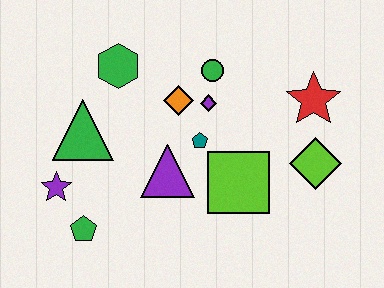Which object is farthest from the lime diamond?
The purple star is farthest from the lime diamond.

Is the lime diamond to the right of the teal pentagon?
Yes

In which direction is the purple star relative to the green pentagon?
The purple star is above the green pentagon.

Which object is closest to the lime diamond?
The red star is closest to the lime diamond.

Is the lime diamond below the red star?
Yes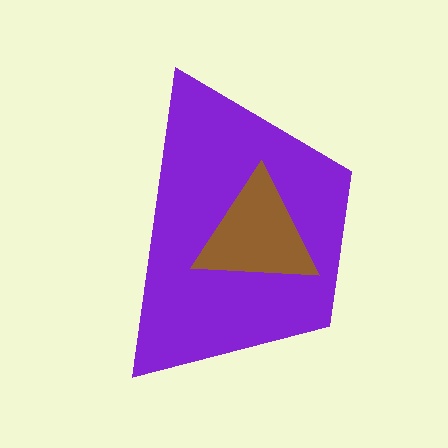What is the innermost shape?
The brown triangle.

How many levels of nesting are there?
2.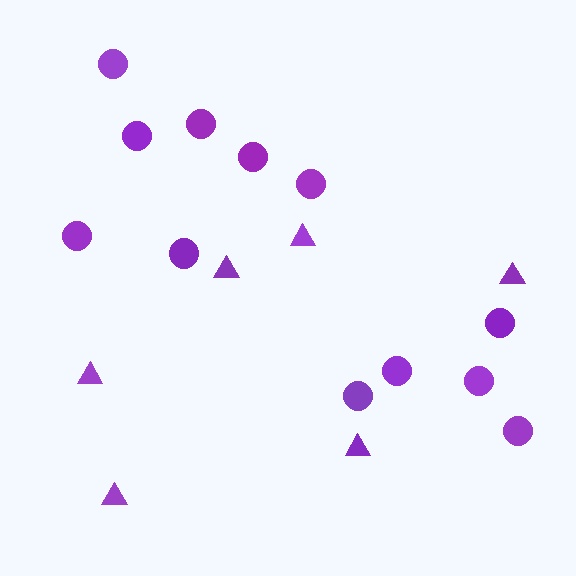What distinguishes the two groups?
There are 2 groups: one group of triangles (6) and one group of circles (12).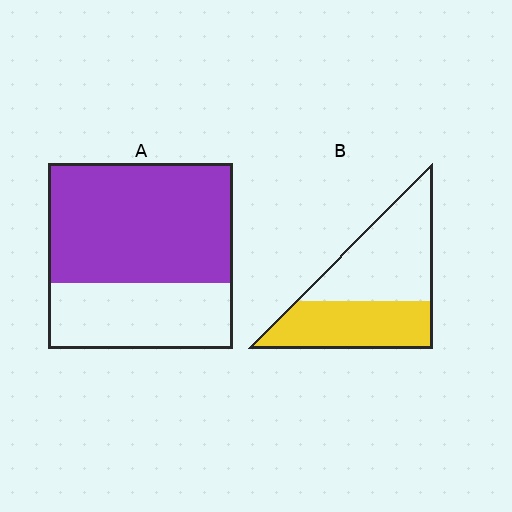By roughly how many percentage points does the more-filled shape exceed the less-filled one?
By roughly 20 percentage points (A over B).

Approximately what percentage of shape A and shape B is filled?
A is approximately 65% and B is approximately 45%.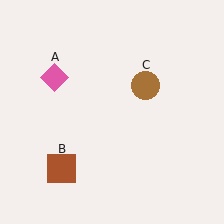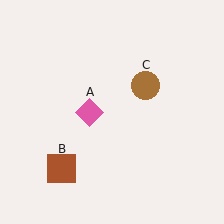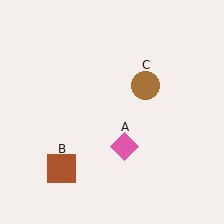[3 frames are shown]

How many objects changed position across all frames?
1 object changed position: pink diamond (object A).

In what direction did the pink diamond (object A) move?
The pink diamond (object A) moved down and to the right.